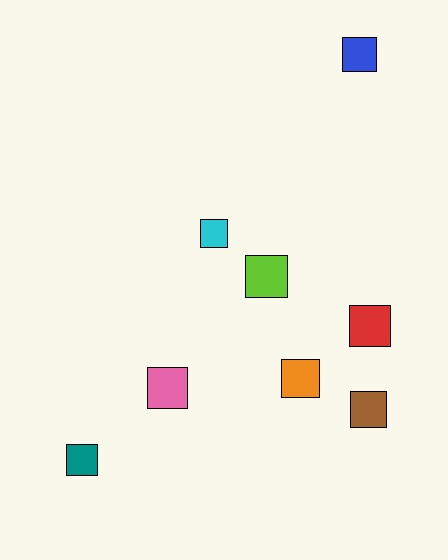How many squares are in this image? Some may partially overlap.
There are 8 squares.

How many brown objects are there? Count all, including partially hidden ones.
There is 1 brown object.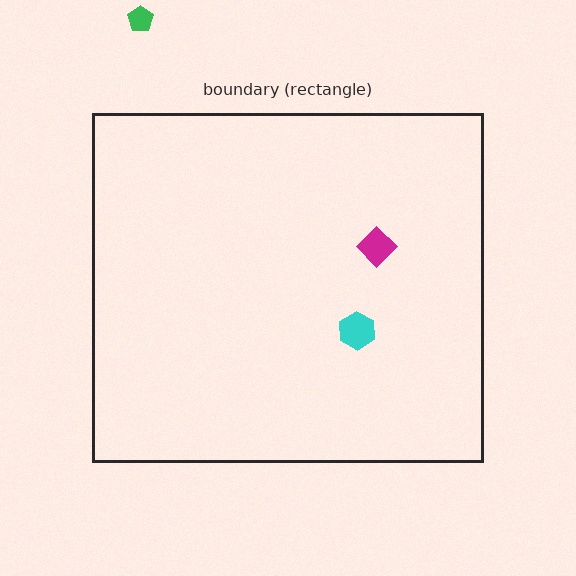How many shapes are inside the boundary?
2 inside, 1 outside.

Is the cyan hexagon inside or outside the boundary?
Inside.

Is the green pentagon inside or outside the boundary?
Outside.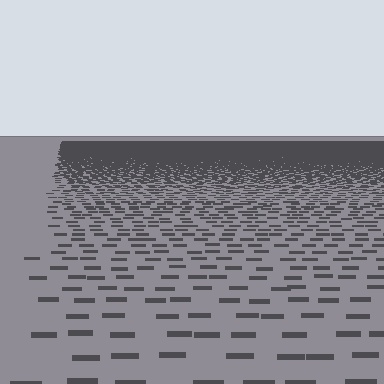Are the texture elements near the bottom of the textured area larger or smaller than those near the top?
Larger. Near the bottom, elements are closer to the viewer and appear at a bigger on-screen size.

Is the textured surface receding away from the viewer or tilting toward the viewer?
The surface is receding away from the viewer. Texture elements get smaller and denser toward the top.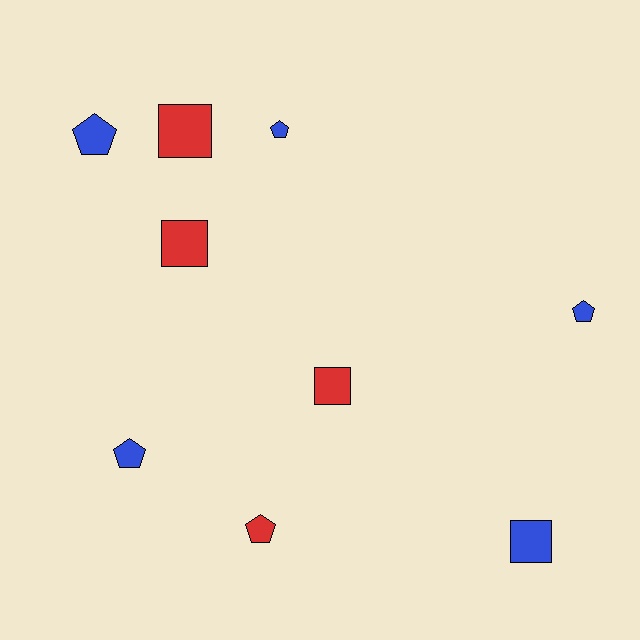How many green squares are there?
There are no green squares.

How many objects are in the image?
There are 9 objects.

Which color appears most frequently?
Blue, with 5 objects.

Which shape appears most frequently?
Pentagon, with 5 objects.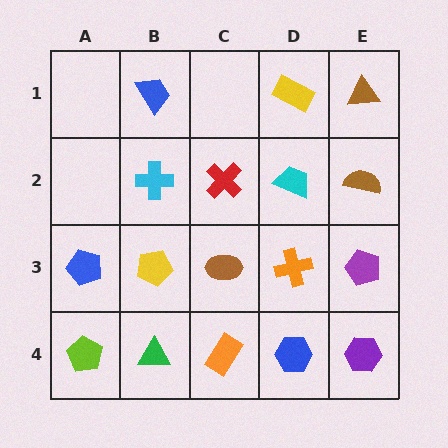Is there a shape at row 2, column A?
No, that cell is empty.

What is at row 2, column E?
A brown semicircle.